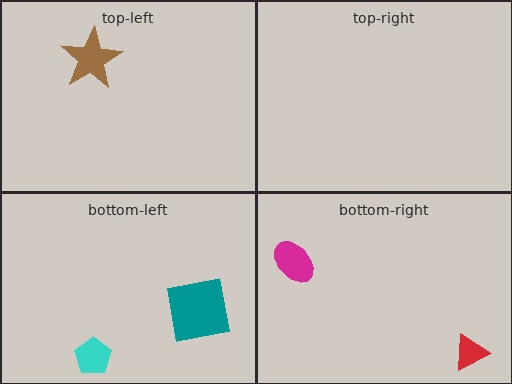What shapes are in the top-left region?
The brown star.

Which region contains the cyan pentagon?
The bottom-left region.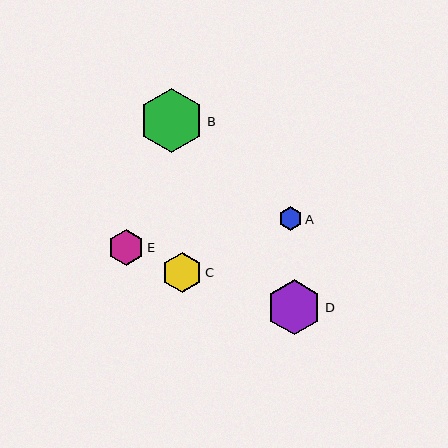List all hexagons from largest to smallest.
From largest to smallest: B, D, C, E, A.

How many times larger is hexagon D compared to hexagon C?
Hexagon D is approximately 1.4 times the size of hexagon C.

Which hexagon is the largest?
Hexagon B is the largest with a size of approximately 64 pixels.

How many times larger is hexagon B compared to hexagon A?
Hexagon B is approximately 2.7 times the size of hexagon A.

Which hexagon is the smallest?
Hexagon A is the smallest with a size of approximately 24 pixels.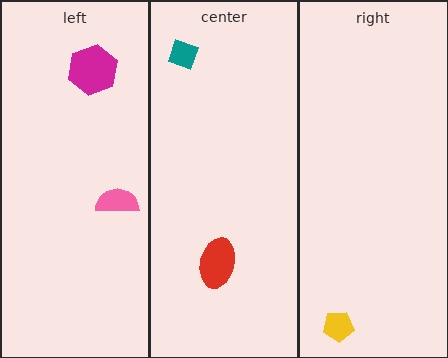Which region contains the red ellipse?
The center region.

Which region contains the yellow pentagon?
The right region.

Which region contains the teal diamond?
The center region.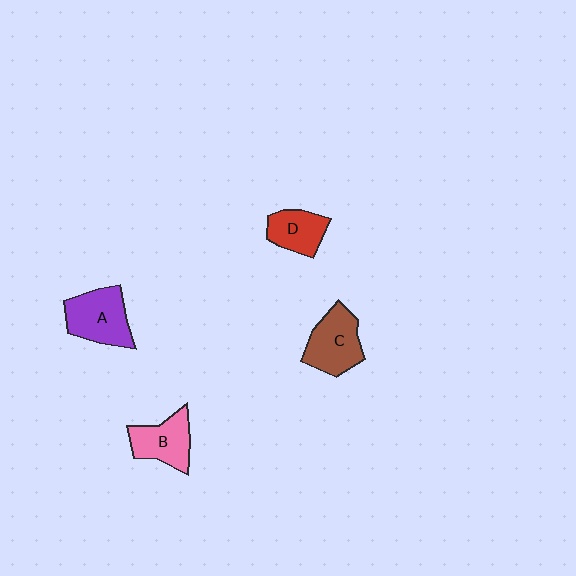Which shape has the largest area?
Shape A (purple).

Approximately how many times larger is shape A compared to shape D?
Approximately 1.4 times.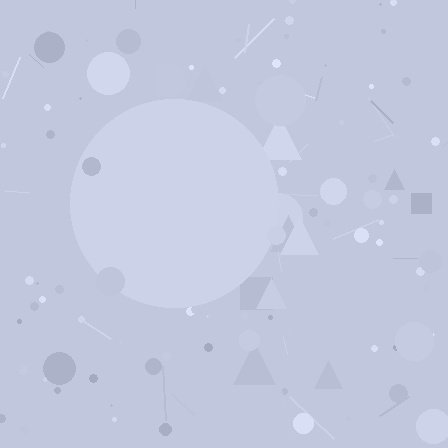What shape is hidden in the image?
A circle is hidden in the image.